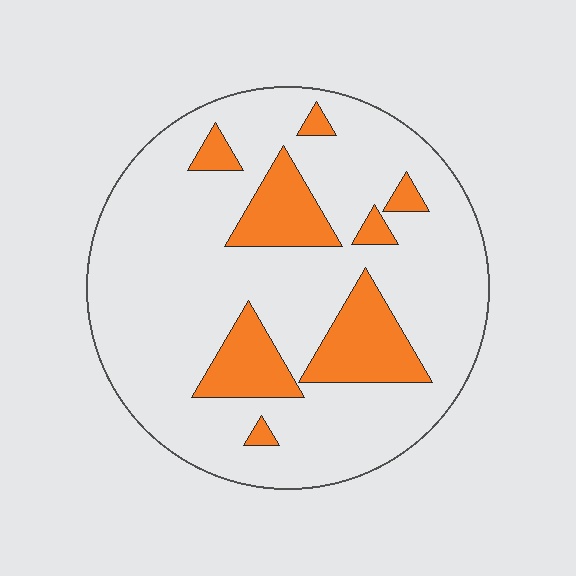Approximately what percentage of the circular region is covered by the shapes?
Approximately 20%.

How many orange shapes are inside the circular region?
8.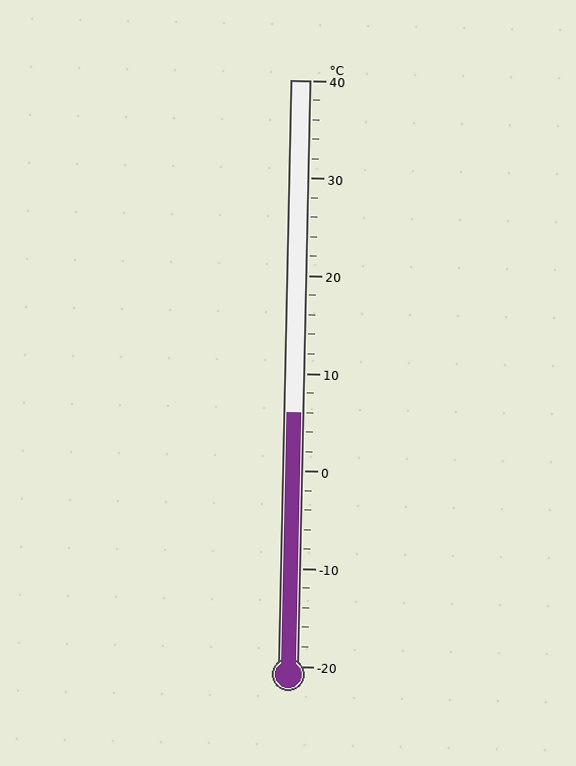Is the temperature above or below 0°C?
The temperature is above 0°C.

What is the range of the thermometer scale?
The thermometer scale ranges from -20°C to 40°C.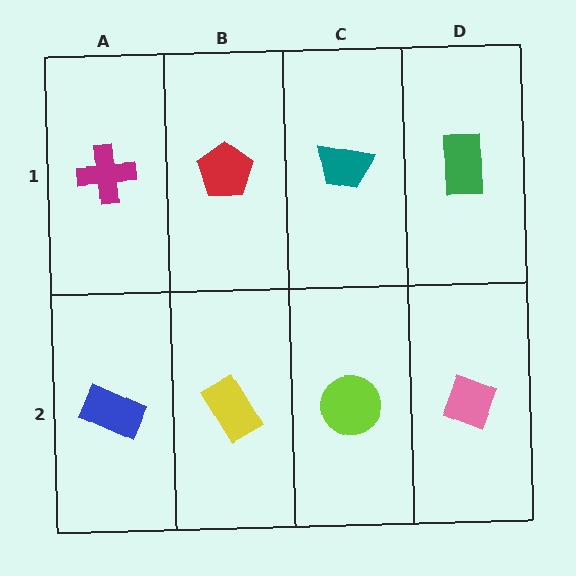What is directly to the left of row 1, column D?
A teal trapezoid.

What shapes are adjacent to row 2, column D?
A green rectangle (row 1, column D), a lime circle (row 2, column C).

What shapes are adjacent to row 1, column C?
A lime circle (row 2, column C), a red pentagon (row 1, column B), a green rectangle (row 1, column D).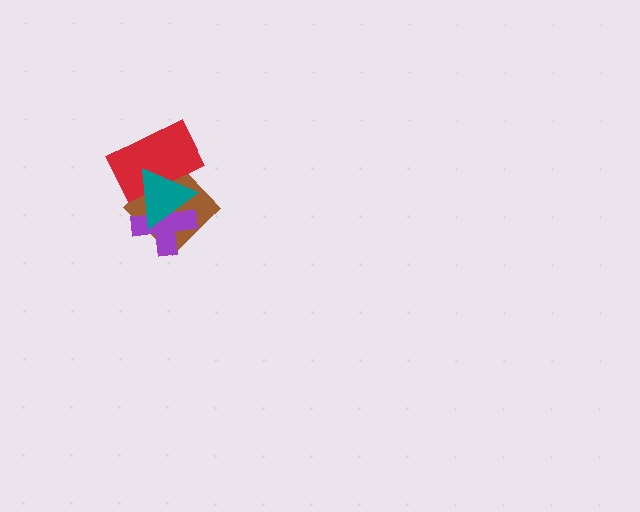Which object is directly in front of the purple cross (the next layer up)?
The red rectangle is directly in front of the purple cross.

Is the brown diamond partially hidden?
Yes, it is partially covered by another shape.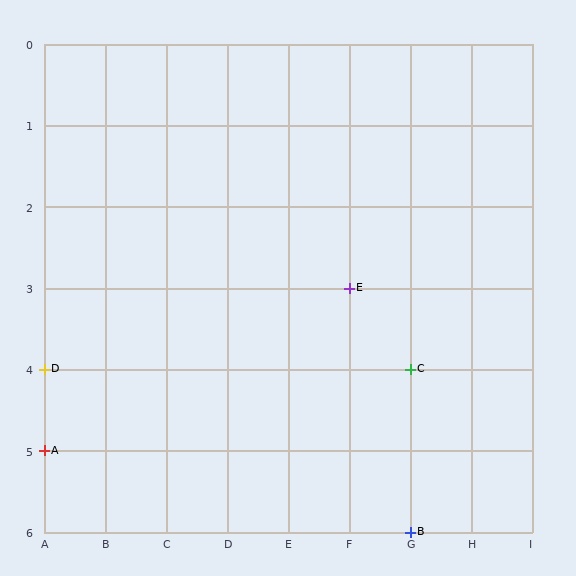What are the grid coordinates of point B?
Point B is at grid coordinates (G, 6).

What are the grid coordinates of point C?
Point C is at grid coordinates (G, 4).